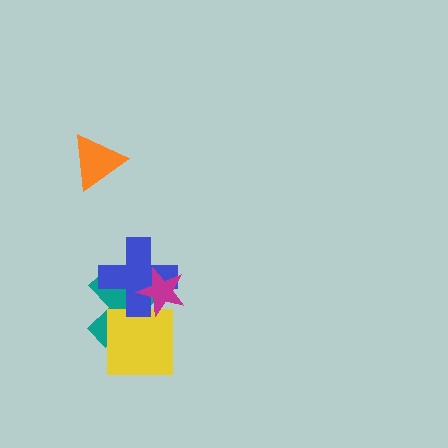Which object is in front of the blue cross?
The magenta star is in front of the blue cross.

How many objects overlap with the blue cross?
3 objects overlap with the blue cross.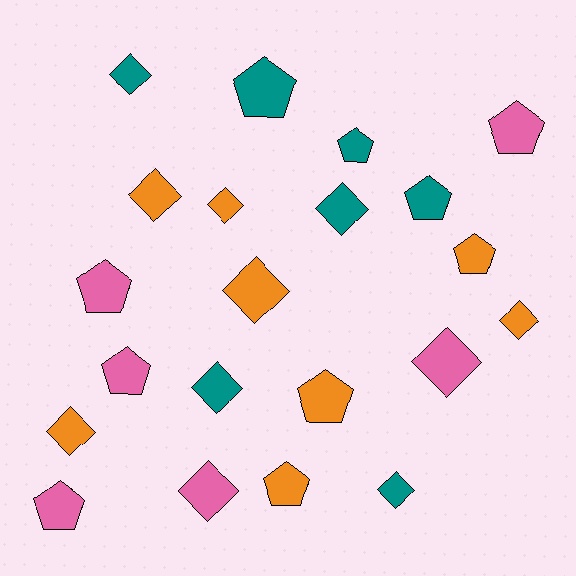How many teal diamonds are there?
There are 4 teal diamonds.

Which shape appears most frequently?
Diamond, with 11 objects.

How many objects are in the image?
There are 21 objects.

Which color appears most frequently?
Orange, with 8 objects.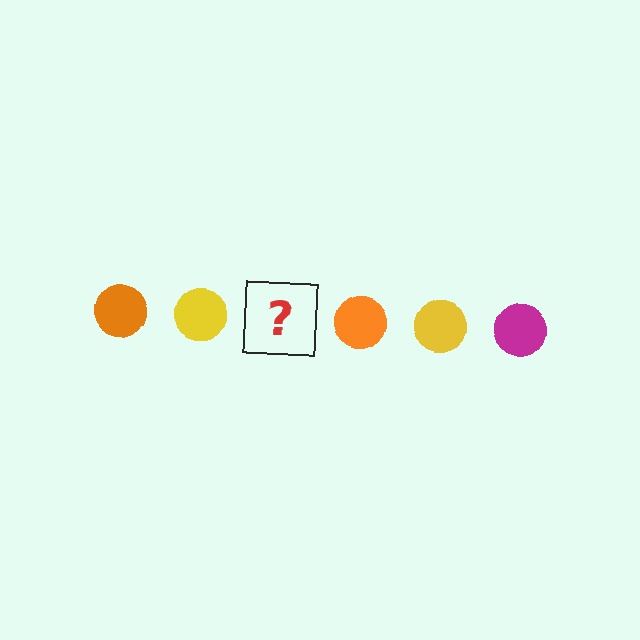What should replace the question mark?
The question mark should be replaced with a magenta circle.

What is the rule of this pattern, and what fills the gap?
The rule is that the pattern cycles through orange, yellow, magenta circles. The gap should be filled with a magenta circle.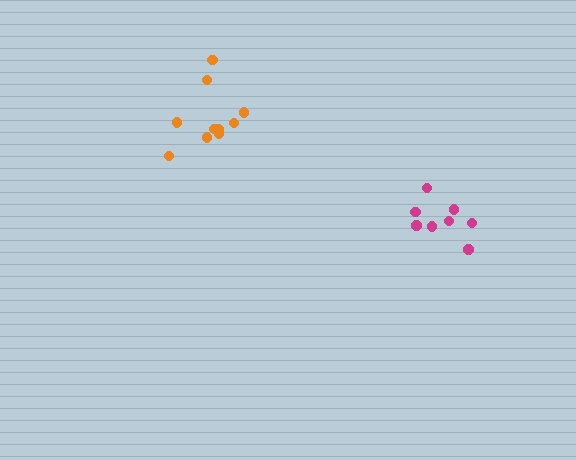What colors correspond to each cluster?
The clusters are colored: orange, magenta.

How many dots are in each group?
Group 1: 10 dots, Group 2: 8 dots (18 total).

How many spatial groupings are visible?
There are 2 spatial groupings.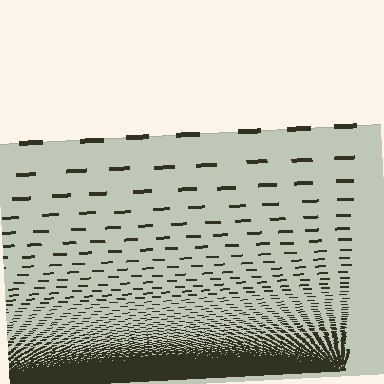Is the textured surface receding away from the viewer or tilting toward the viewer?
The surface appears to tilt toward the viewer. Texture elements get larger and sparser toward the top.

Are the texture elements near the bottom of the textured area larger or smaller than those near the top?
Smaller. The gradient is inverted — elements near the bottom are smaller and denser.